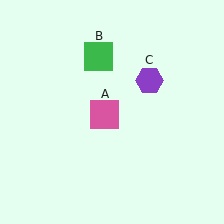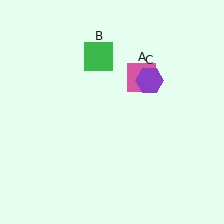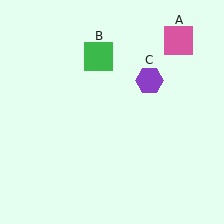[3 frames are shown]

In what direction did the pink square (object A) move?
The pink square (object A) moved up and to the right.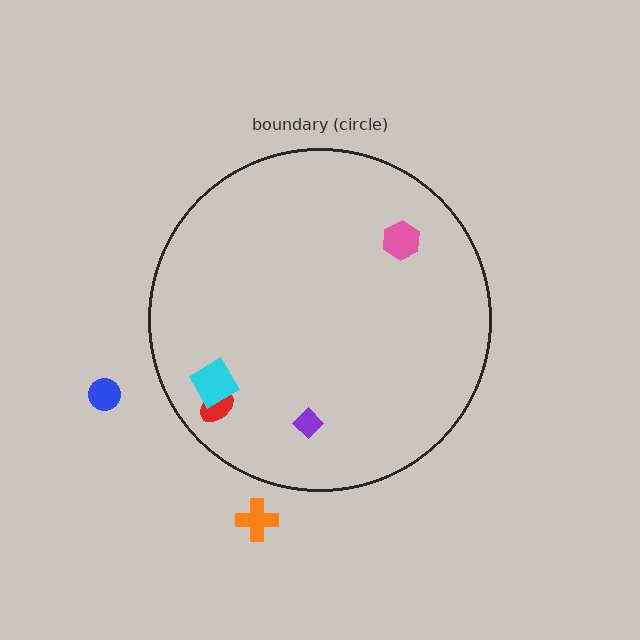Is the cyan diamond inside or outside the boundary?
Inside.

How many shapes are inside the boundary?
4 inside, 2 outside.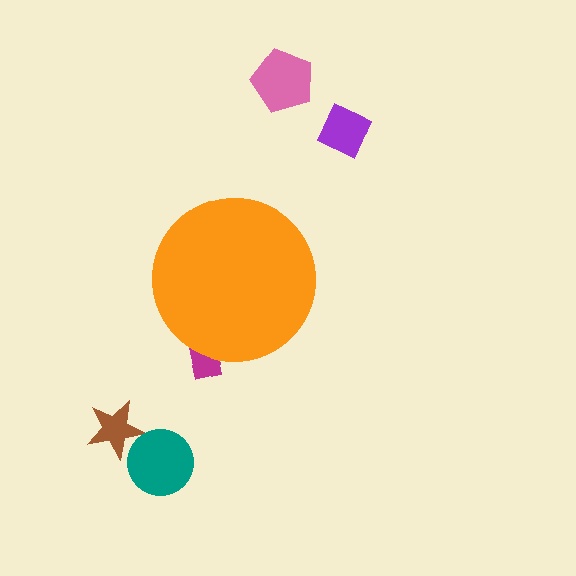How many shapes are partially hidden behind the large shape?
1 shape is partially hidden.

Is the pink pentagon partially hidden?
No, the pink pentagon is fully visible.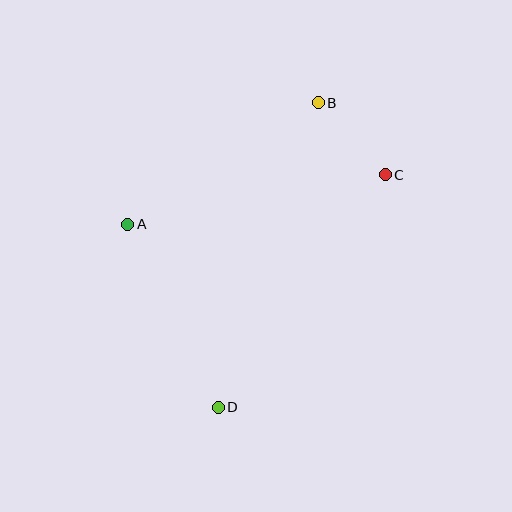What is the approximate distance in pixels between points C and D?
The distance between C and D is approximately 286 pixels.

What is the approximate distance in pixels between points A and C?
The distance between A and C is approximately 262 pixels.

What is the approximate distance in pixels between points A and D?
The distance between A and D is approximately 204 pixels.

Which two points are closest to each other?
Points B and C are closest to each other.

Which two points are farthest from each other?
Points B and D are farthest from each other.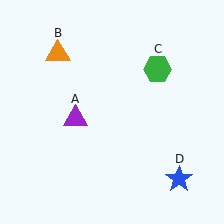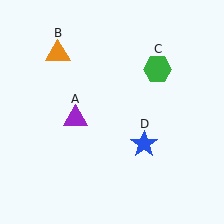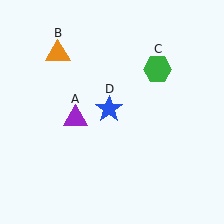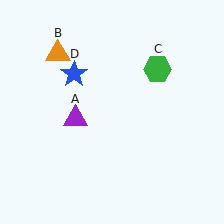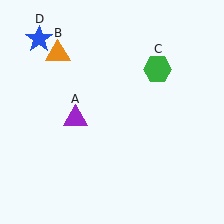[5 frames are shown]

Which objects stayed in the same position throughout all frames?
Purple triangle (object A) and orange triangle (object B) and green hexagon (object C) remained stationary.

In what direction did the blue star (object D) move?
The blue star (object D) moved up and to the left.